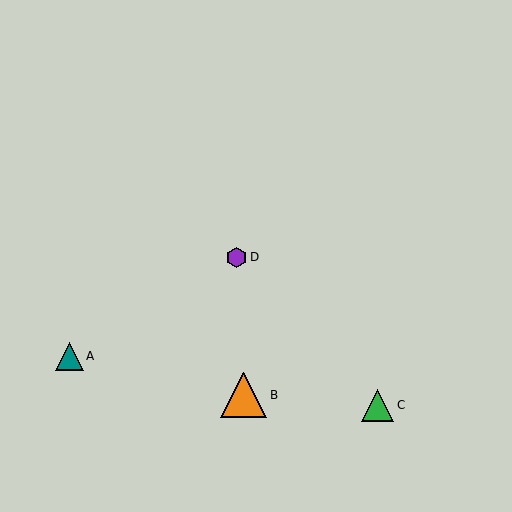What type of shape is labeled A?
Shape A is a teal triangle.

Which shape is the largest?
The orange triangle (labeled B) is the largest.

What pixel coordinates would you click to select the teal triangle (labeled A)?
Click at (69, 357) to select the teal triangle A.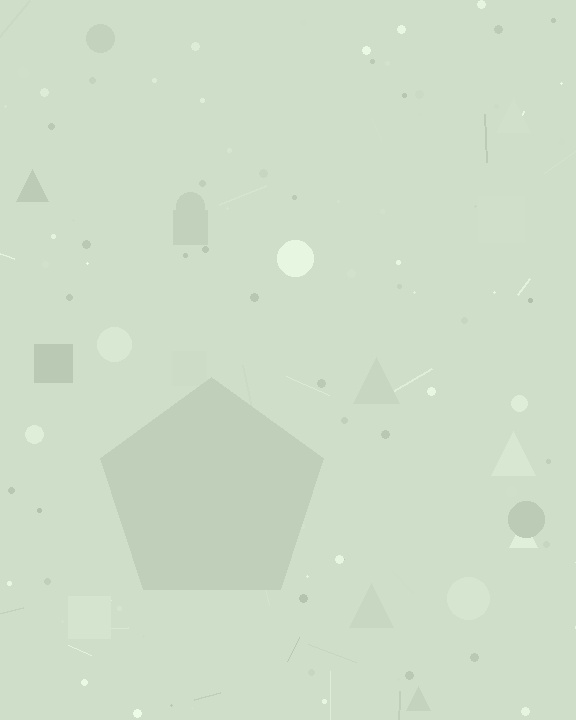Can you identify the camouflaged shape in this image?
The camouflaged shape is a pentagon.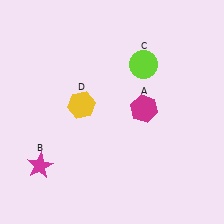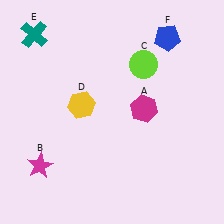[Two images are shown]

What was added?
A teal cross (E), a blue pentagon (F) were added in Image 2.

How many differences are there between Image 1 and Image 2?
There are 2 differences between the two images.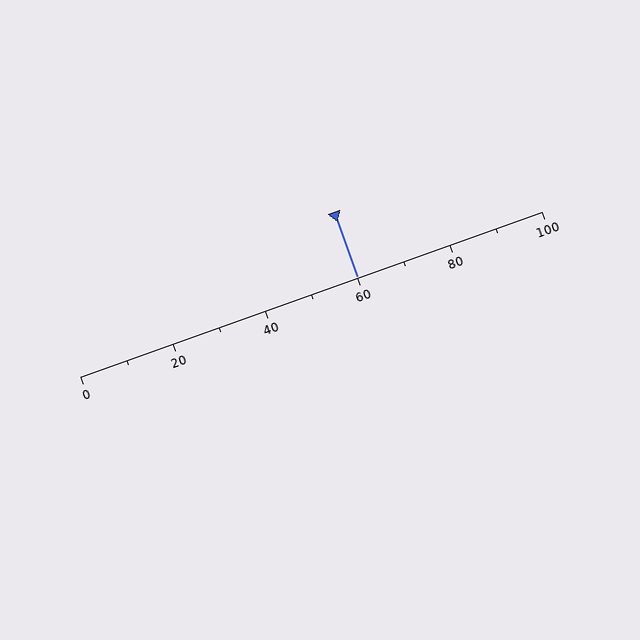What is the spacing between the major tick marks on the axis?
The major ticks are spaced 20 apart.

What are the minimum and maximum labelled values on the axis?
The axis runs from 0 to 100.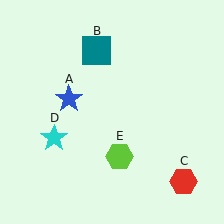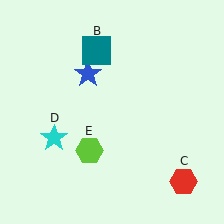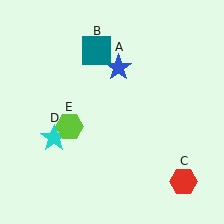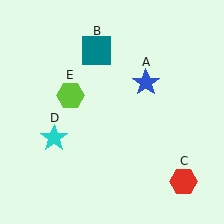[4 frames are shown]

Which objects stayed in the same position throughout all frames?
Teal square (object B) and red hexagon (object C) and cyan star (object D) remained stationary.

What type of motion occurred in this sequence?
The blue star (object A), lime hexagon (object E) rotated clockwise around the center of the scene.